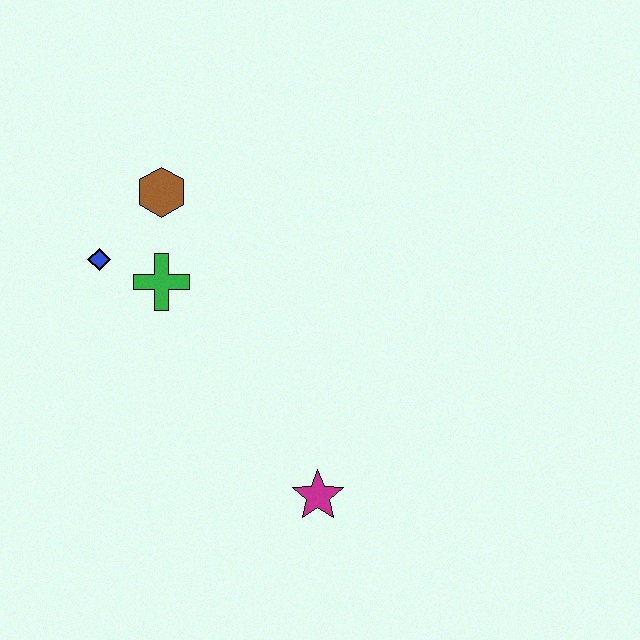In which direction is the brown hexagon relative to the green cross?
The brown hexagon is above the green cross.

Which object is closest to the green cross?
The blue diamond is closest to the green cross.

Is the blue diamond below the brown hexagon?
Yes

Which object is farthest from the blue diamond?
The magenta star is farthest from the blue diamond.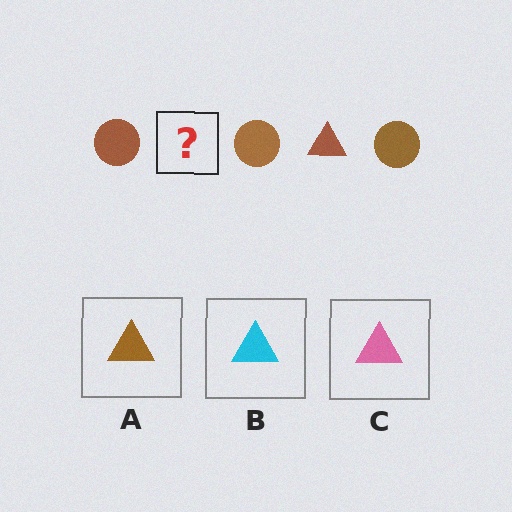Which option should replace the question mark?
Option A.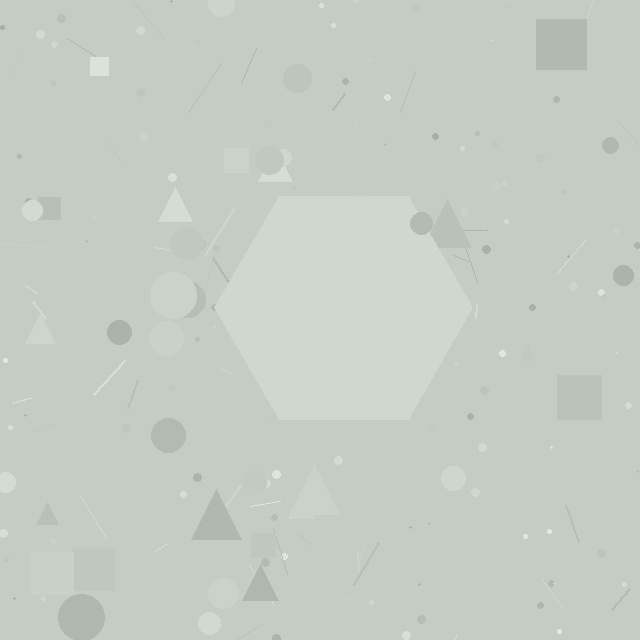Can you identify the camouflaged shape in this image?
The camouflaged shape is a hexagon.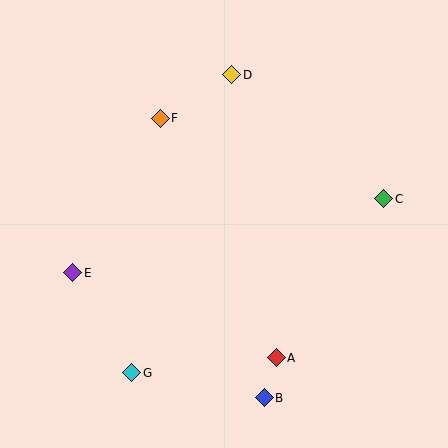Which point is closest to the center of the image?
Point F at (160, 118) is closest to the center.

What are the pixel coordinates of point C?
Point C is at (384, 199).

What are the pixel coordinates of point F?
Point F is at (160, 118).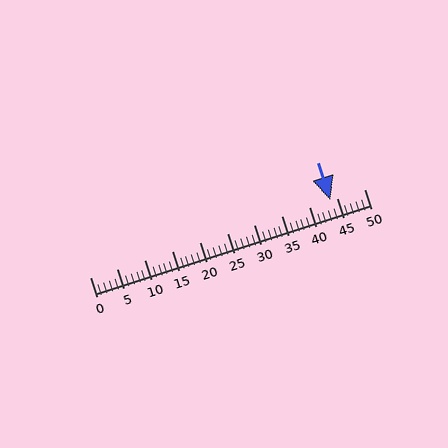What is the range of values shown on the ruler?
The ruler shows values from 0 to 50.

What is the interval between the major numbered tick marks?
The major tick marks are spaced 5 units apart.